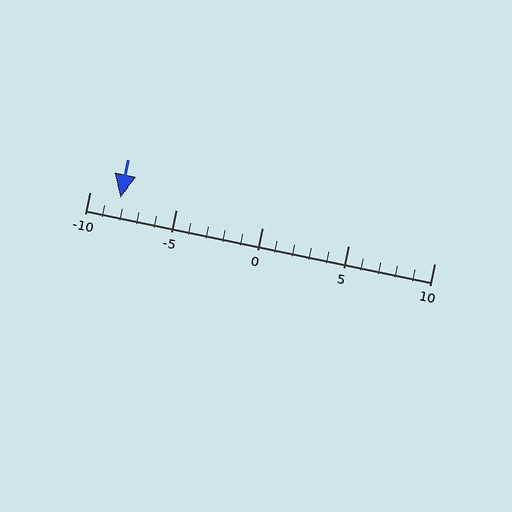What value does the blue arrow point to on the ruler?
The blue arrow points to approximately -8.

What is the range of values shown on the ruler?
The ruler shows values from -10 to 10.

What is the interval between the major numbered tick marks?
The major tick marks are spaced 5 units apart.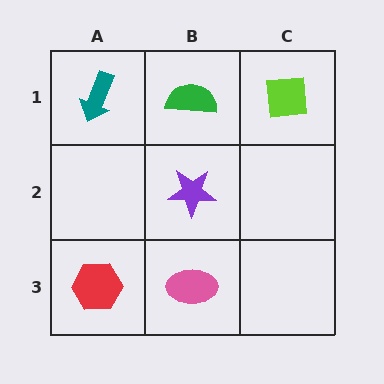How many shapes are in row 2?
1 shape.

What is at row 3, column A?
A red hexagon.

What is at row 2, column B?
A purple star.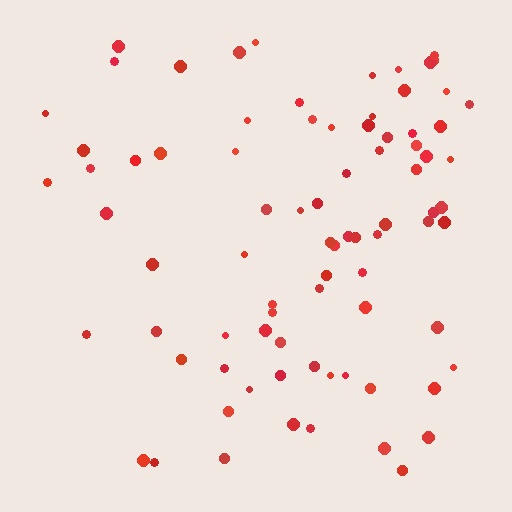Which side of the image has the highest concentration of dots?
The right.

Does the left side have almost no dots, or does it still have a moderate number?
Still a moderate number, just noticeably fewer than the right.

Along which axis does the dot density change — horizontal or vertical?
Horizontal.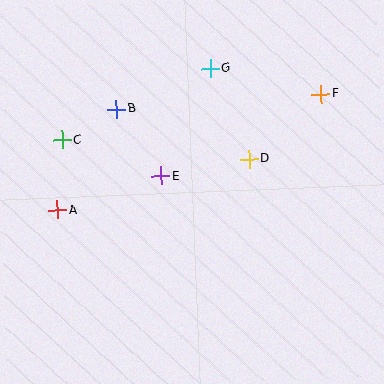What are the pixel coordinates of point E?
Point E is at (161, 176).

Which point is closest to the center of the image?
Point E at (161, 176) is closest to the center.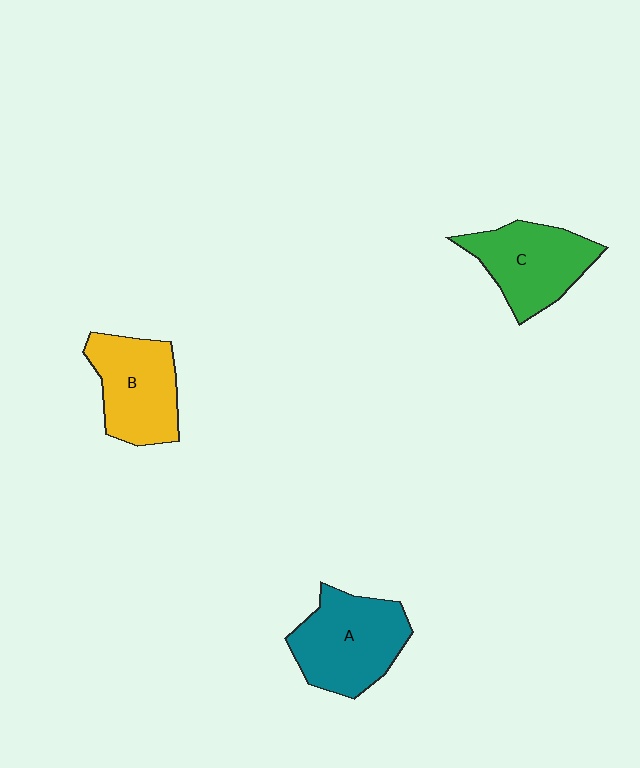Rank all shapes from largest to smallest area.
From largest to smallest: A (teal), C (green), B (yellow).